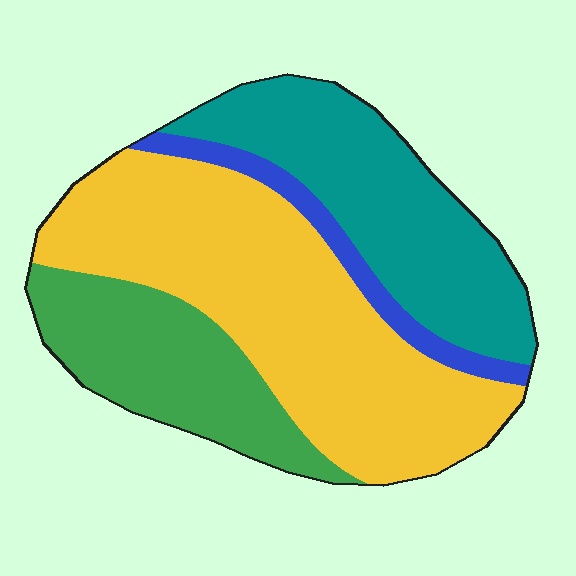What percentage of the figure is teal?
Teal takes up between a sixth and a third of the figure.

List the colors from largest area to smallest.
From largest to smallest: yellow, teal, green, blue.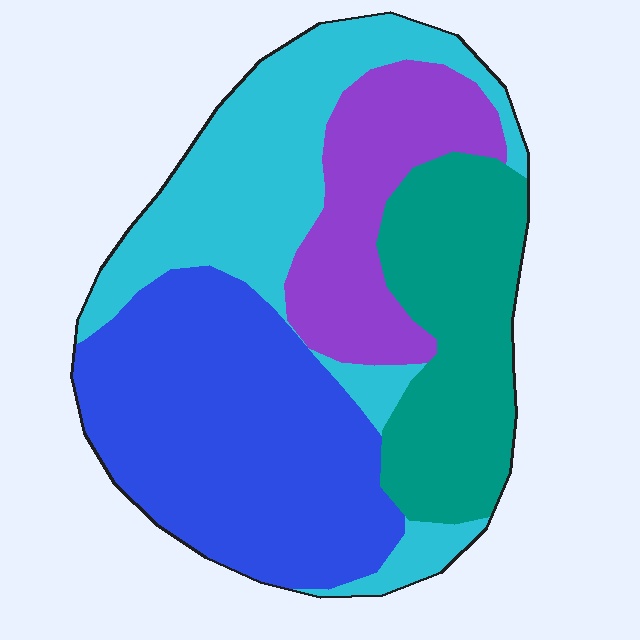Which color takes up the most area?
Blue, at roughly 35%.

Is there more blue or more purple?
Blue.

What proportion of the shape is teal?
Teal takes up about one fifth (1/5) of the shape.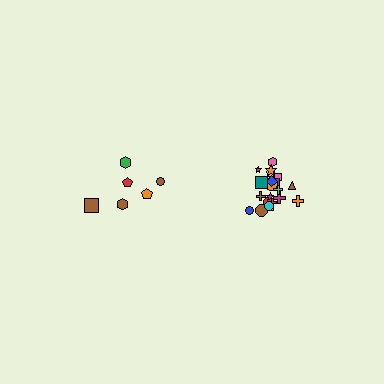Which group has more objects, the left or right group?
The right group.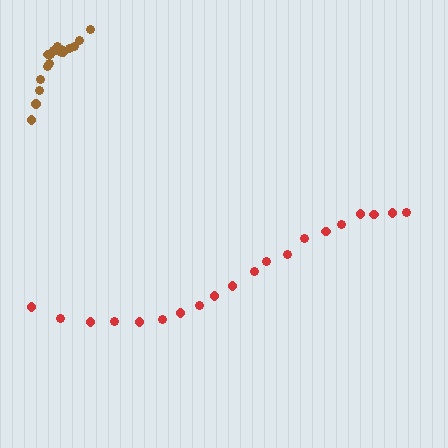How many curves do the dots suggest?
There are 2 distinct paths.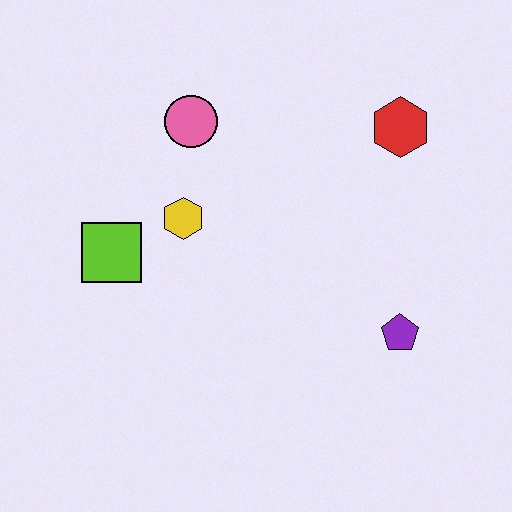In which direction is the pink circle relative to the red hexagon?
The pink circle is to the left of the red hexagon.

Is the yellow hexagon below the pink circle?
Yes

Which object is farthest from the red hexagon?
The lime square is farthest from the red hexagon.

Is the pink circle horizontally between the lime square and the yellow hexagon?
No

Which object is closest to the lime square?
The yellow hexagon is closest to the lime square.